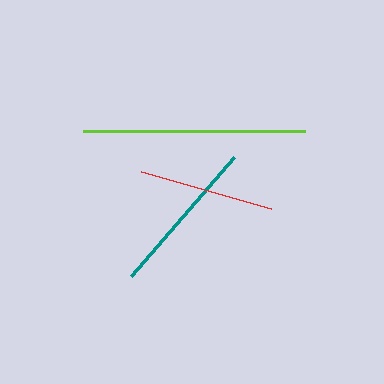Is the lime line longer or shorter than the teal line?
The lime line is longer than the teal line.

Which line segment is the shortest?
The red line is the shortest at approximately 134 pixels.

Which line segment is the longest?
The lime line is the longest at approximately 223 pixels.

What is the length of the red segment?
The red segment is approximately 134 pixels long.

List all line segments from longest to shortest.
From longest to shortest: lime, teal, red.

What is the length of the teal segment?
The teal segment is approximately 158 pixels long.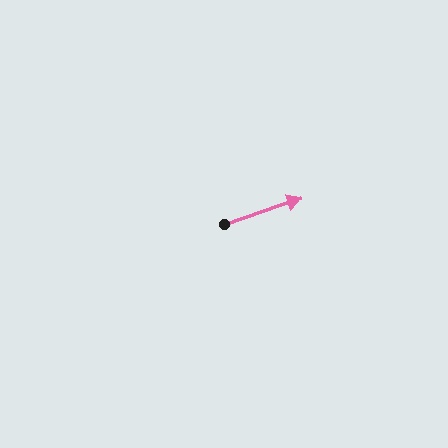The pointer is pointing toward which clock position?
Roughly 2 o'clock.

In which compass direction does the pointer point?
East.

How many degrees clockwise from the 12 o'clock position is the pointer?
Approximately 71 degrees.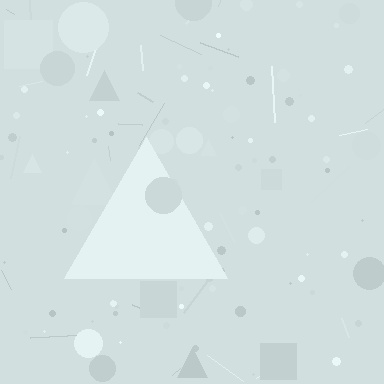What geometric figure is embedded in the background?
A triangle is embedded in the background.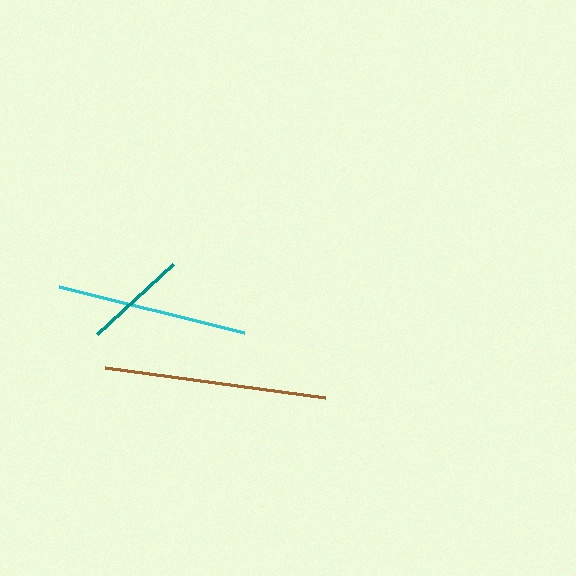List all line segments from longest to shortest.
From longest to shortest: brown, cyan, teal.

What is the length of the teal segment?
The teal segment is approximately 104 pixels long.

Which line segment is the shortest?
The teal line is the shortest at approximately 104 pixels.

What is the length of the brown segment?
The brown segment is approximately 222 pixels long.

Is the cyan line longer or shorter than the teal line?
The cyan line is longer than the teal line.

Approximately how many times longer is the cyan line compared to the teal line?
The cyan line is approximately 1.8 times the length of the teal line.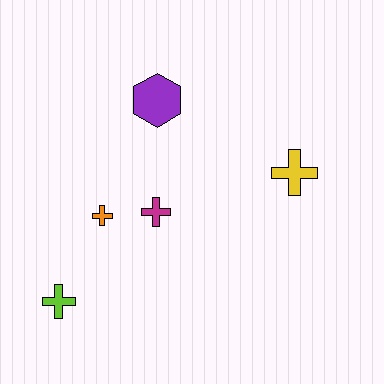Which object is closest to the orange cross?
The magenta cross is closest to the orange cross.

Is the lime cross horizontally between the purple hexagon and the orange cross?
No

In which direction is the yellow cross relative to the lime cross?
The yellow cross is to the right of the lime cross.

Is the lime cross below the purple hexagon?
Yes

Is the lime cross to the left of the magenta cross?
Yes